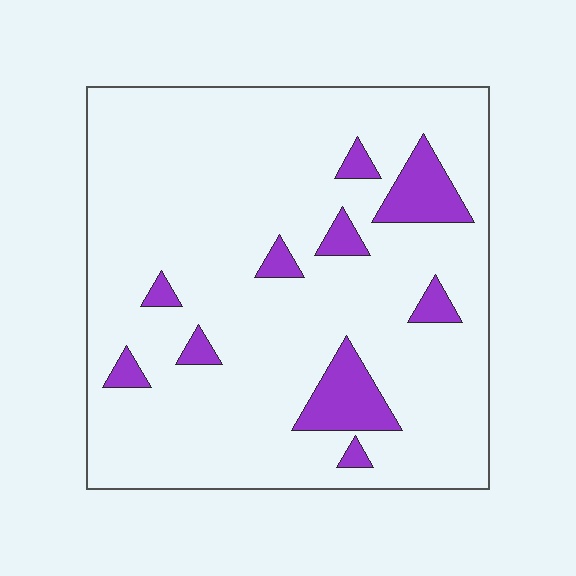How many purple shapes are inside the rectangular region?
10.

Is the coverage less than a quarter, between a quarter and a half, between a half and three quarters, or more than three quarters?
Less than a quarter.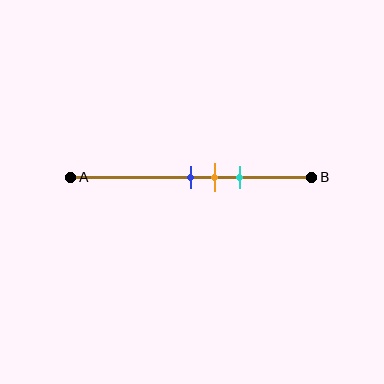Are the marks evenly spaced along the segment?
Yes, the marks are approximately evenly spaced.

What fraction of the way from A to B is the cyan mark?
The cyan mark is approximately 70% (0.7) of the way from A to B.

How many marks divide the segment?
There are 3 marks dividing the segment.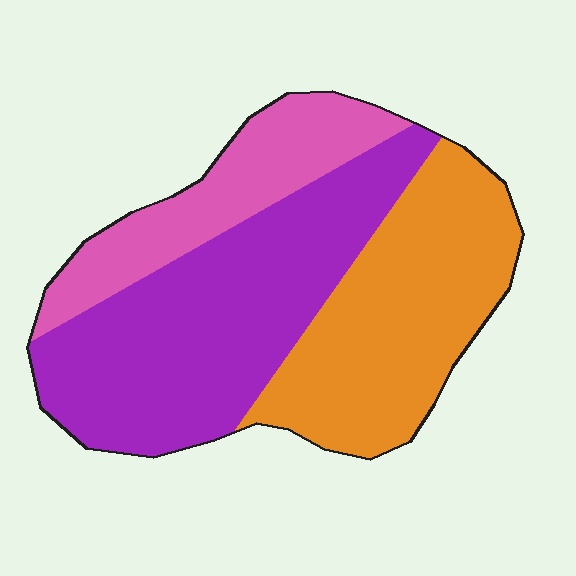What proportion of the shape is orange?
Orange takes up about one third (1/3) of the shape.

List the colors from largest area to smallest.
From largest to smallest: purple, orange, pink.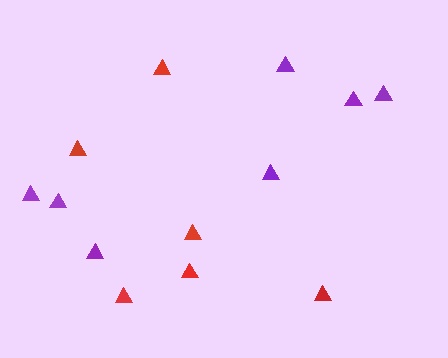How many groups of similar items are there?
There are 2 groups: one group of red triangles (6) and one group of purple triangles (7).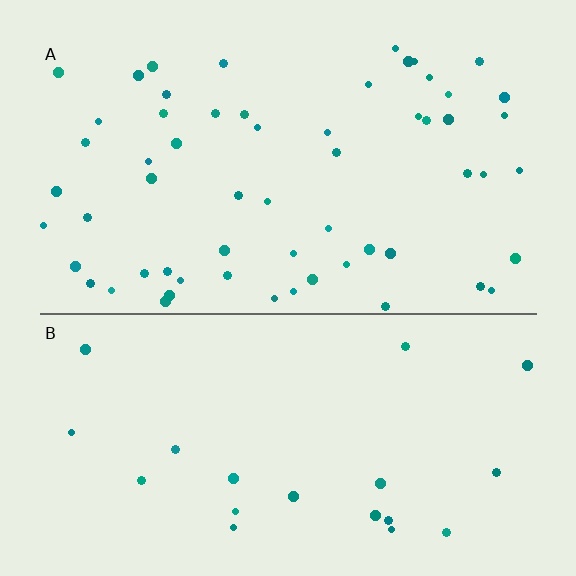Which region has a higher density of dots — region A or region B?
A (the top).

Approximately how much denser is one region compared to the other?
Approximately 2.8× — region A over region B.